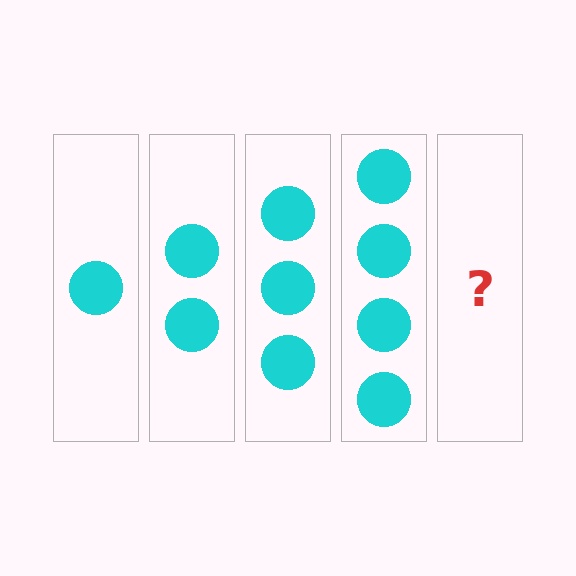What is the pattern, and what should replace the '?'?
The pattern is that each step adds one more circle. The '?' should be 5 circles.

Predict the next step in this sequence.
The next step is 5 circles.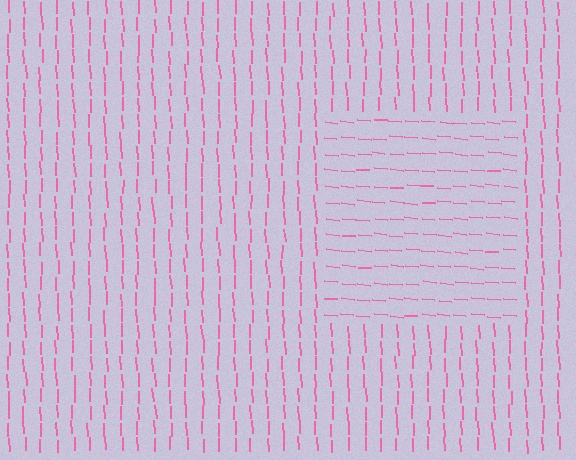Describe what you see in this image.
The image is filled with small pink line segments. A rectangle region in the image has lines oriented differently from the surrounding lines, creating a visible texture boundary.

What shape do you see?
I see a rectangle.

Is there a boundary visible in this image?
Yes, there is a texture boundary formed by a change in line orientation.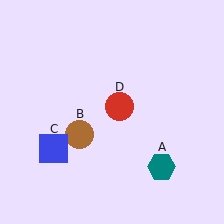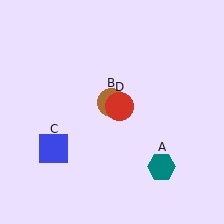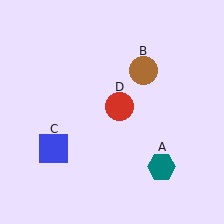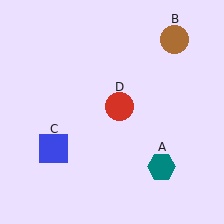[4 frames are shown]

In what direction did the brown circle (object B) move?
The brown circle (object B) moved up and to the right.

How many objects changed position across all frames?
1 object changed position: brown circle (object B).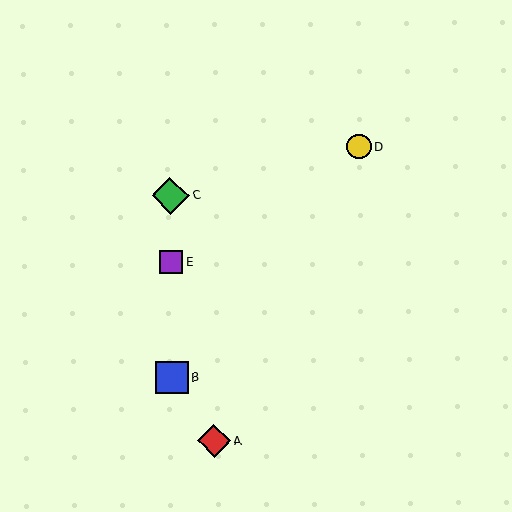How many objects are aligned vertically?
3 objects (B, C, E) are aligned vertically.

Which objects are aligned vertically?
Objects B, C, E are aligned vertically.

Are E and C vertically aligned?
Yes, both are at x≈171.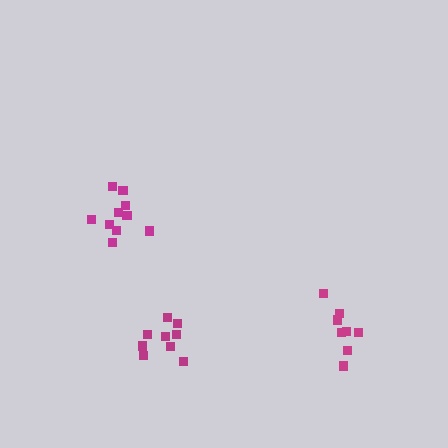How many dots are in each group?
Group 1: 9 dots, Group 2: 10 dots, Group 3: 8 dots (27 total).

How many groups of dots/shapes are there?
There are 3 groups.